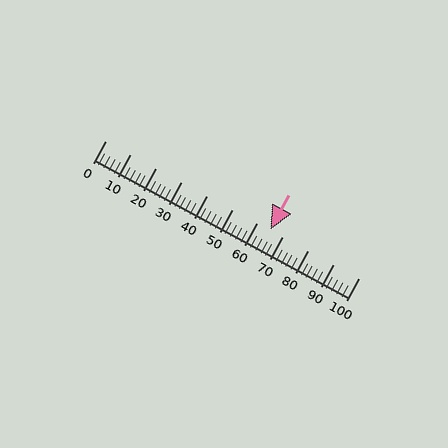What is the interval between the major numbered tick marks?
The major tick marks are spaced 10 units apart.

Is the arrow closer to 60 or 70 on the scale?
The arrow is closer to 70.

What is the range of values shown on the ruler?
The ruler shows values from 0 to 100.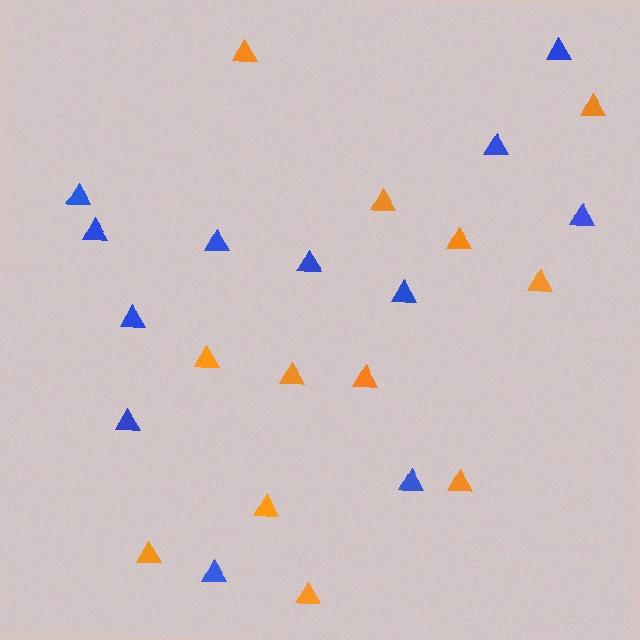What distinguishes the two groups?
There are 2 groups: one group of orange triangles (12) and one group of blue triangles (12).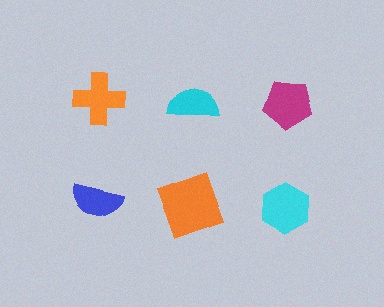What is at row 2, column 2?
An orange square.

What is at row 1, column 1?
An orange cross.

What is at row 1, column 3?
A magenta pentagon.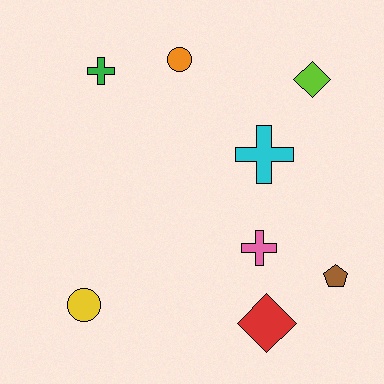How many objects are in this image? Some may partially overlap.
There are 8 objects.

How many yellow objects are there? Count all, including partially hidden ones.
There is 1 yellow object.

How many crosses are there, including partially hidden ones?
There are 3 crosses.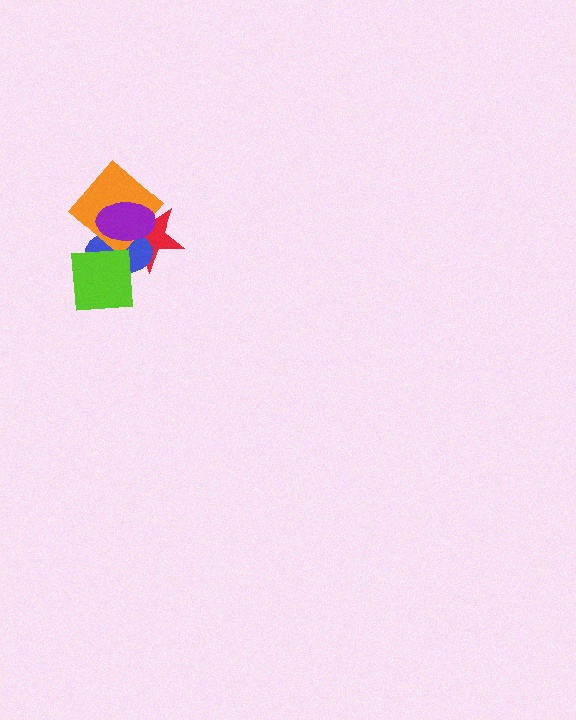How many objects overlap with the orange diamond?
3 objects overlap with the orange diamond.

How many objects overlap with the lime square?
1 object overlaps with the lime square.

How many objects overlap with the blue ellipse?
4 objects overlap with the blue ellipse.